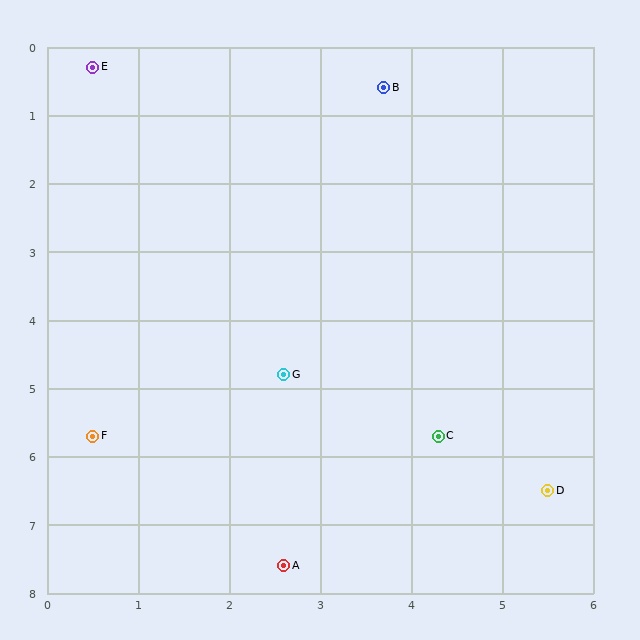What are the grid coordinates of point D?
Point D is at approximately (5.5, 6.5).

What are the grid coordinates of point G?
Point G is at approximately (2.6, 4.8).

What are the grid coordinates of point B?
Point B is at approximately (3.7, 0.6).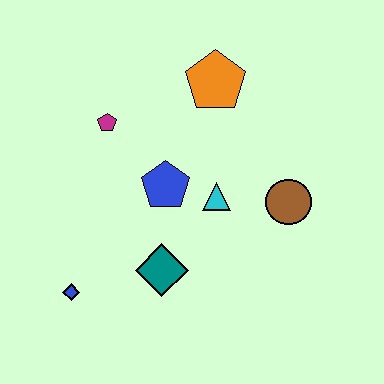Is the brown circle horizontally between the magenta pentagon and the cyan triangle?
No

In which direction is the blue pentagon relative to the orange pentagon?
The blue pentagon is below the orange pentagon.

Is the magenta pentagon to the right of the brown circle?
No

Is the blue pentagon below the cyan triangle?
No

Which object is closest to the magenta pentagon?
The blue pentagon is closest to the magenta pentagon.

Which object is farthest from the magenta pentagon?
The brown circle is farthest from the magenta pentagon.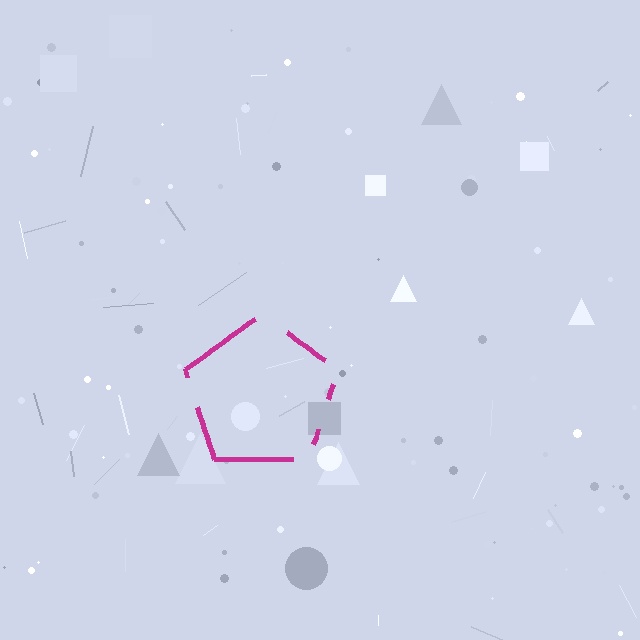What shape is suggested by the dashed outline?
The dashed outline suggests a pentagon.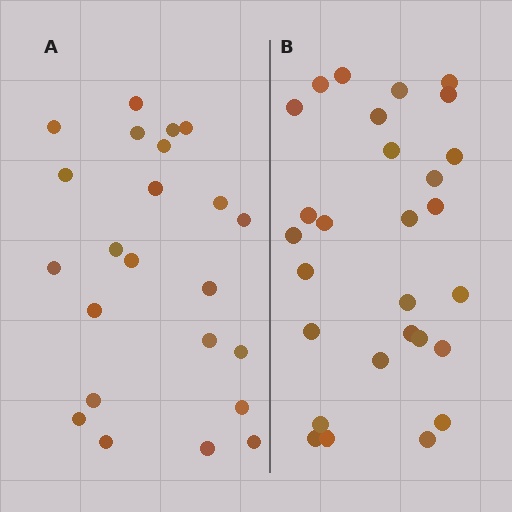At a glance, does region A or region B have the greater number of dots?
Region B (the right region) has more dots.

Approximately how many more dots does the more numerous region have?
Region B has about 5 more dots than region A.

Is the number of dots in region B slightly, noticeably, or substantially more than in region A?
Region B has only slightly more — the two regions are fairly close. The ratio is roughly 1.2 to 1.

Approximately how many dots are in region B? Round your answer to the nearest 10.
About 30 dots. (The exact count is 28, which rounds to 30.)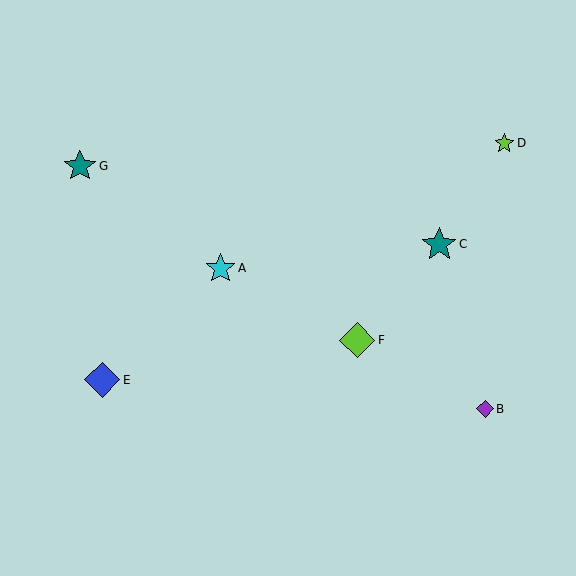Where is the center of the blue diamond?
The center of the blue diamond is at (102, 380).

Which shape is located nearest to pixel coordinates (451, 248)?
The teal star (labeled C) at (439, 244) is nearest to that location.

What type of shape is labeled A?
Shape A is a cyan star.